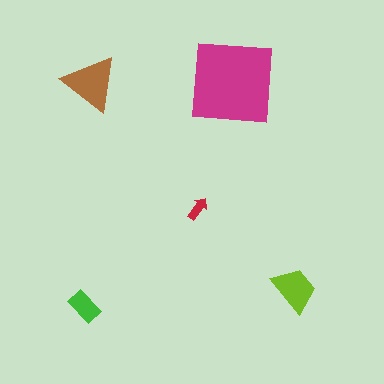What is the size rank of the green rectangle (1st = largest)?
4th.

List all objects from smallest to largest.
The red arrow, the green rectangle, the lime trapezoid, the brown triangle, the magenta square.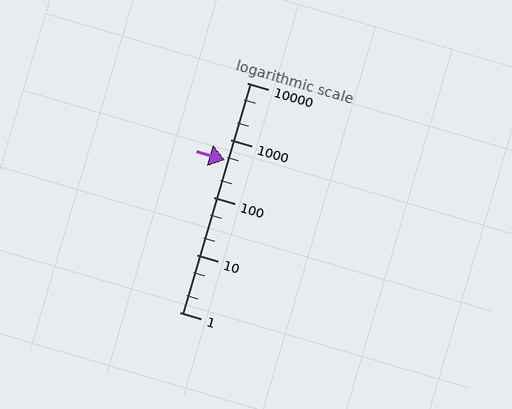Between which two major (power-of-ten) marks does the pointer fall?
The pointer is between 100 and 1000.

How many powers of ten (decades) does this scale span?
The scale spans 4 decades, from 1 to 10000.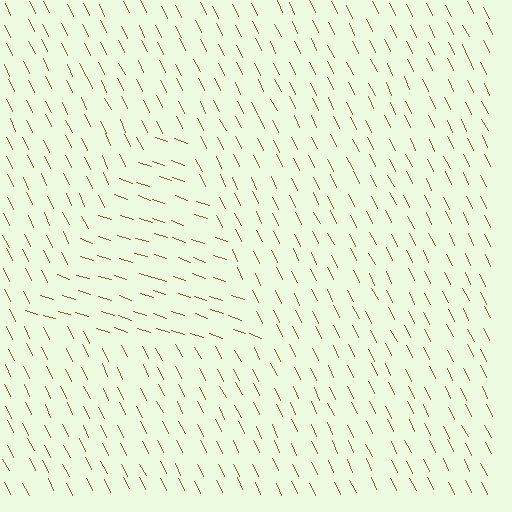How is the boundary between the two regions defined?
The boundary is defined purely by a change in line orientation (approximately 45 degrees difference). All lines are the same color and thickness.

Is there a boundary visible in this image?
Yes, there is a texture boundary formed by a change in line orientation.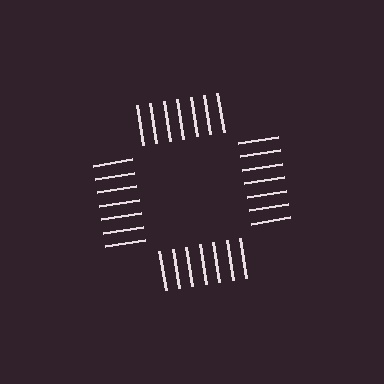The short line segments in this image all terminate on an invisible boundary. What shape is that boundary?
An illusory square — the line segments terminate on its edges but no continuous stroke is drawn.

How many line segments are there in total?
28 — 7 along each of the 4 edges.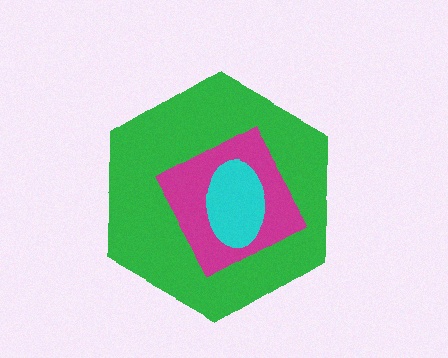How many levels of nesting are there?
3.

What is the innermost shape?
The cyan ellipse.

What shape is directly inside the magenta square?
The cyan ellipse.